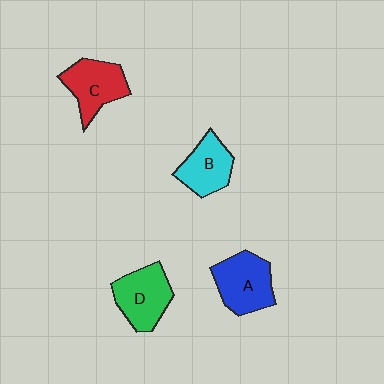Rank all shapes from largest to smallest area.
From largest to smallest: A (blue), D (green), C (red), B (cyan).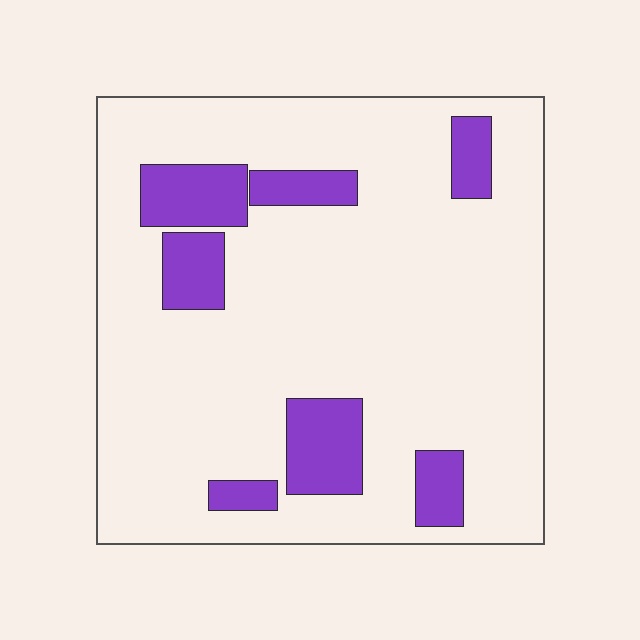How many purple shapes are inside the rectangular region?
7.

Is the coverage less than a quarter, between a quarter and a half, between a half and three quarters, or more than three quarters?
Less than a quarter.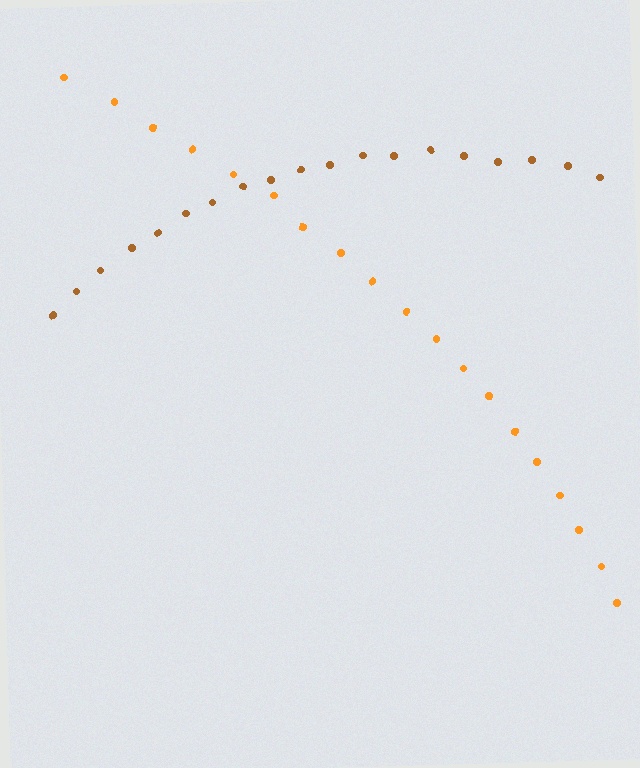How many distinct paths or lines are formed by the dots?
There are 2 distinct paths.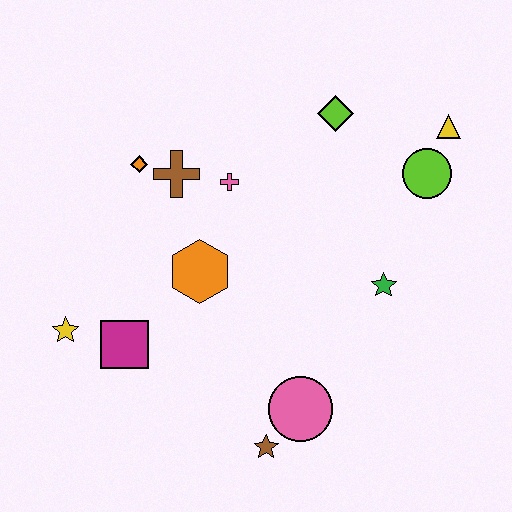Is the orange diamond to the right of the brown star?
No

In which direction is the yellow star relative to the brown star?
The yellow star is to the left of the brown star.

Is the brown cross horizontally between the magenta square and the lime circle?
Yes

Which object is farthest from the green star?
The yellow star is farthest from the green star.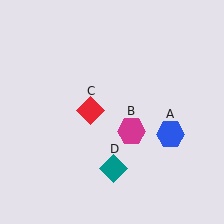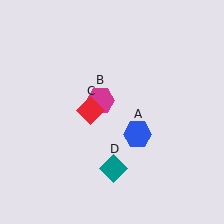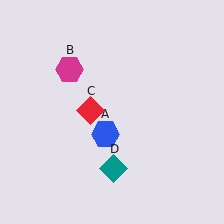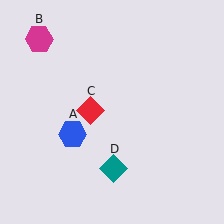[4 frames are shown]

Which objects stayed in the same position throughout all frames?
Red diamond (object C) and teal diamond (object D) remained stationary.